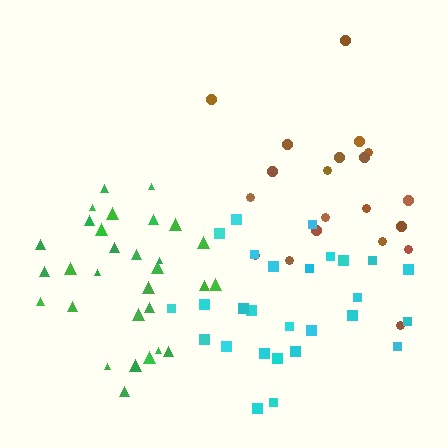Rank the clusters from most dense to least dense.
green, cyan, brown.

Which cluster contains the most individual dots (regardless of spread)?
Green (30).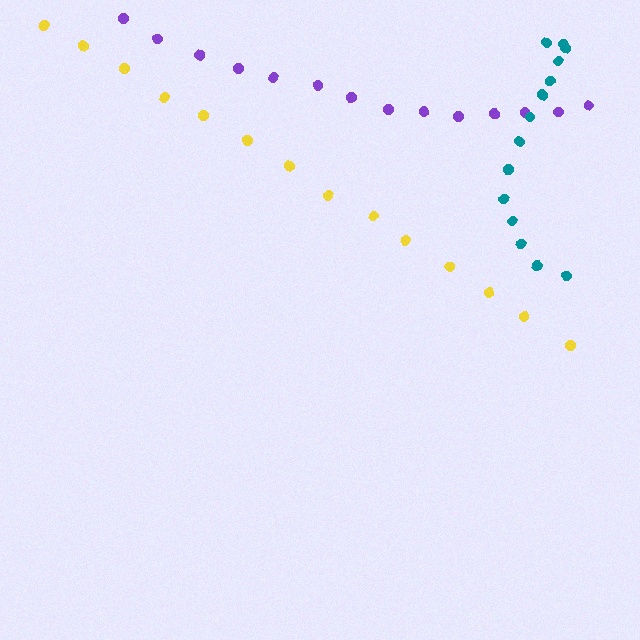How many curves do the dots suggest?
There are 3 distinct paths.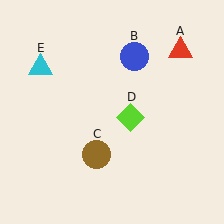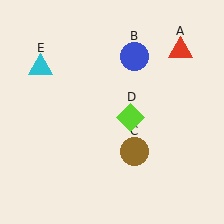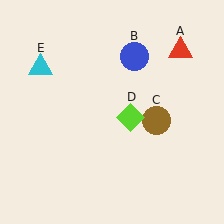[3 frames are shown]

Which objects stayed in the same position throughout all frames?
Red triangle (object A) and blue circle (object B) and lime diamond (object D) and cyan triangle (object E) remained stationary.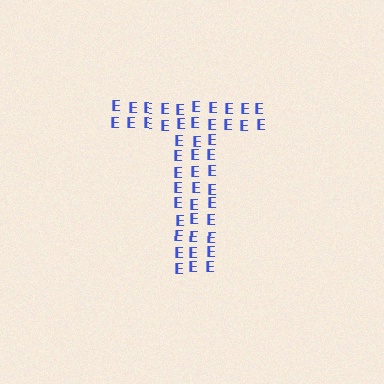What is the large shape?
The large shape is the letter T.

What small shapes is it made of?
It is made of small letter E's.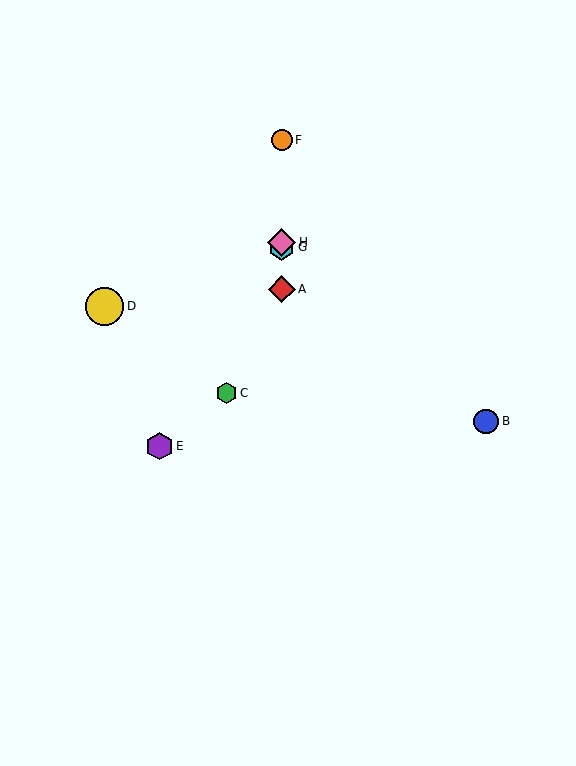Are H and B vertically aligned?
No, H is at x≈282 and B is at x≈486.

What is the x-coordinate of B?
Object B is at x≈486.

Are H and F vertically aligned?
Yes, both are at x≈282.